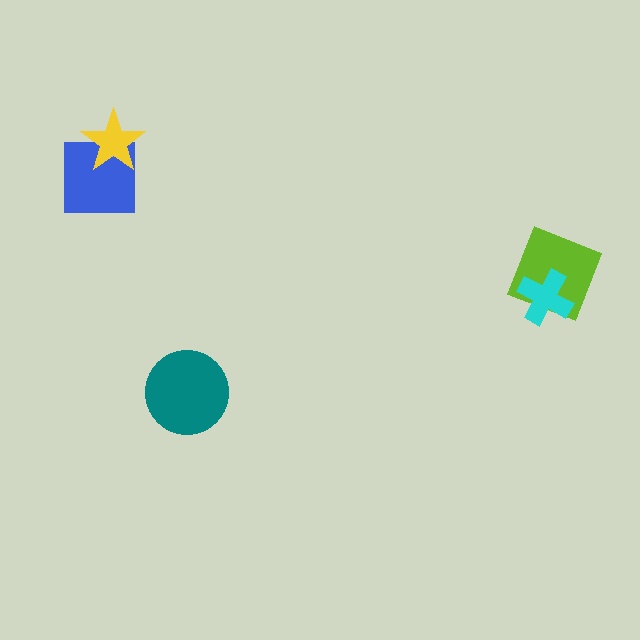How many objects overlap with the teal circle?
0 objects overlap with the teal circle.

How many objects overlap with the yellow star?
1 object overlaps with the yellow star.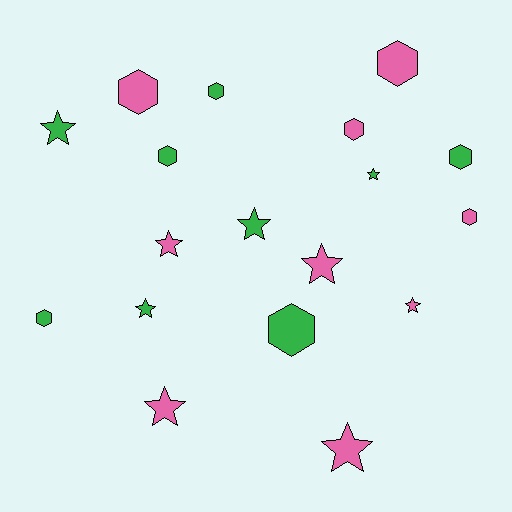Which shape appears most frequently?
Star, with 9 objects.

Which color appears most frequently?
Pink, with 9 objects.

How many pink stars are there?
There are 5 pink stars.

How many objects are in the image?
There are 18 objects.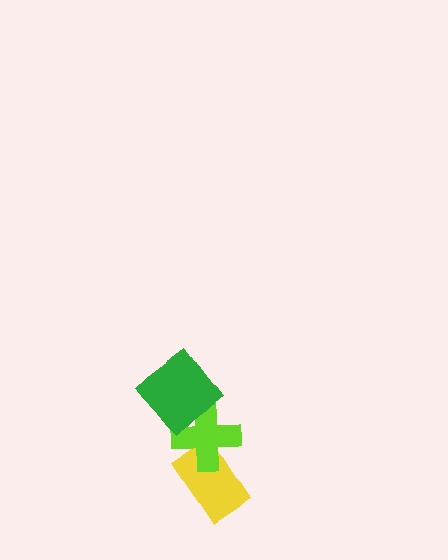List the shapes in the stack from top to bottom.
From top to bottom: the green diamond, the lime cross, the yellow rectangle.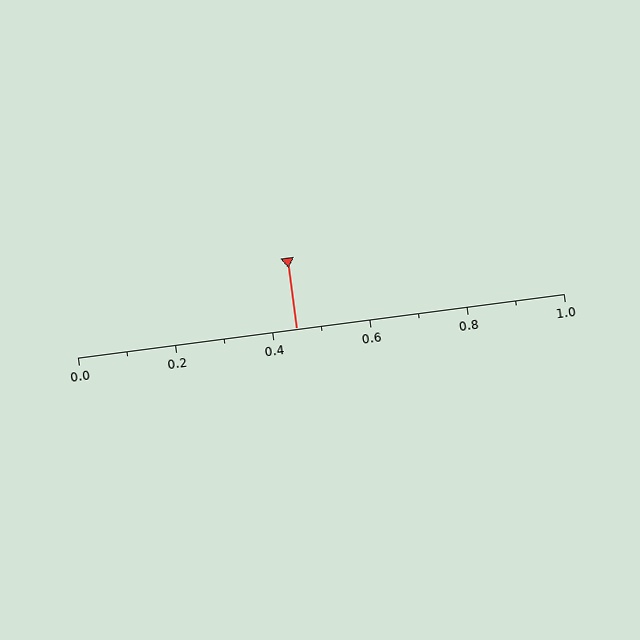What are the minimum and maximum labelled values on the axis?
The axis runs from 0.0 to 1.0.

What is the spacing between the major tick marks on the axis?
The major ticks are spaced 0.2 apart.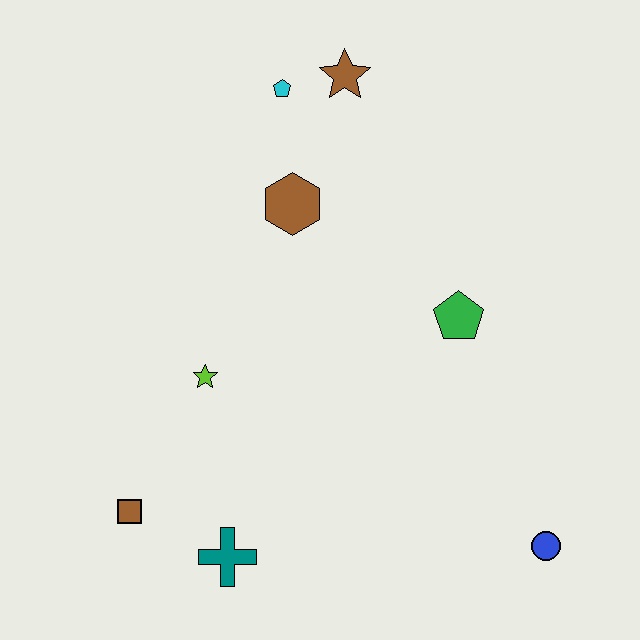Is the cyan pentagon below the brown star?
Yes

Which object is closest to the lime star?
The brown square is closest to the lime star.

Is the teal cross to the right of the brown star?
No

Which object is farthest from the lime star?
The blue circle is farthest from the lime star.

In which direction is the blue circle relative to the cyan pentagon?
The blue circle is below the cyan pentagon.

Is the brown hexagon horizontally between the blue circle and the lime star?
Yes